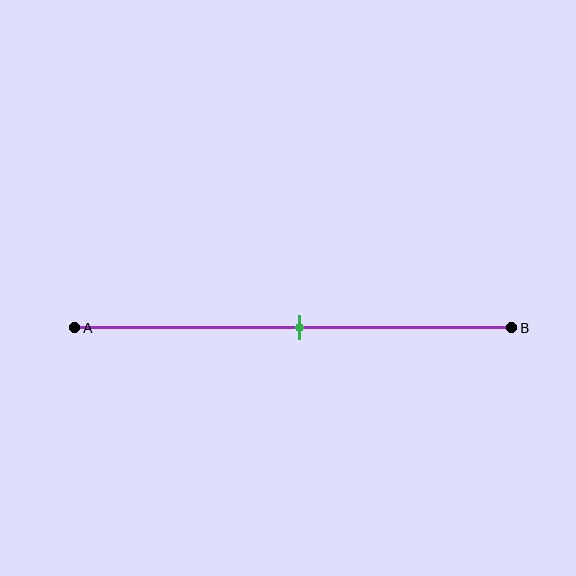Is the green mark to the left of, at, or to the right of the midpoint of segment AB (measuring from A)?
The green mark is approximately at the midpoint of segment AB.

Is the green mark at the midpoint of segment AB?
Yes, the mark is approximately at the midpoint.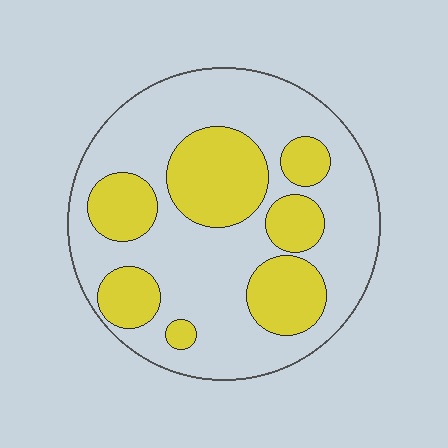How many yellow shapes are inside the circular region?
7.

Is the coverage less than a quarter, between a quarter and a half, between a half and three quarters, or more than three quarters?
Between a quarter and a half.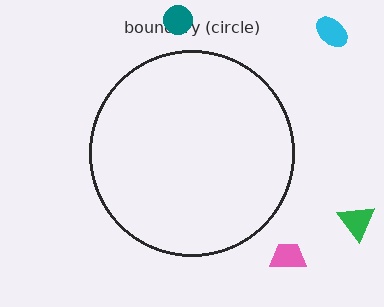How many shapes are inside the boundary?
0 inside, 4 outside.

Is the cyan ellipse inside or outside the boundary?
Outside.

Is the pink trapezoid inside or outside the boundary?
Outside.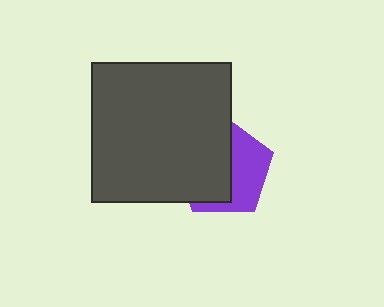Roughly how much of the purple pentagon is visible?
A small part of it is visible (roughly 44%).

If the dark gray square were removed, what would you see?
You would see the complete purple pentagon.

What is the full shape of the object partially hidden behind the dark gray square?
The partially hidden object is a purple pentagon.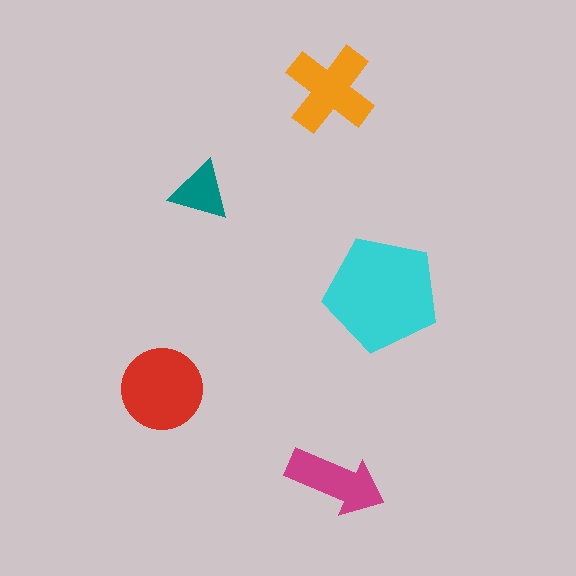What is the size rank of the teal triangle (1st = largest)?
5th.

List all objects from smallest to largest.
The teal triangle, the magenta arrow, the orange cross, the red circle, the cyan pentagon.